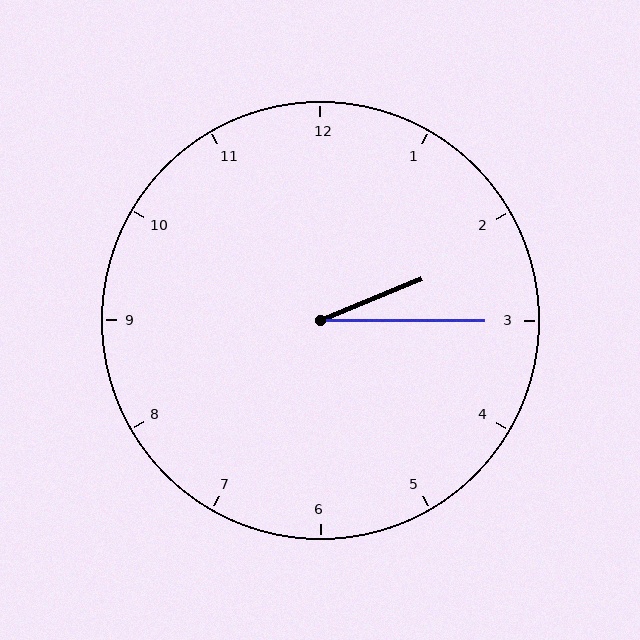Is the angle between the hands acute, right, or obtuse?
It is acute.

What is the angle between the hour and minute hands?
Approximately 22 degrees.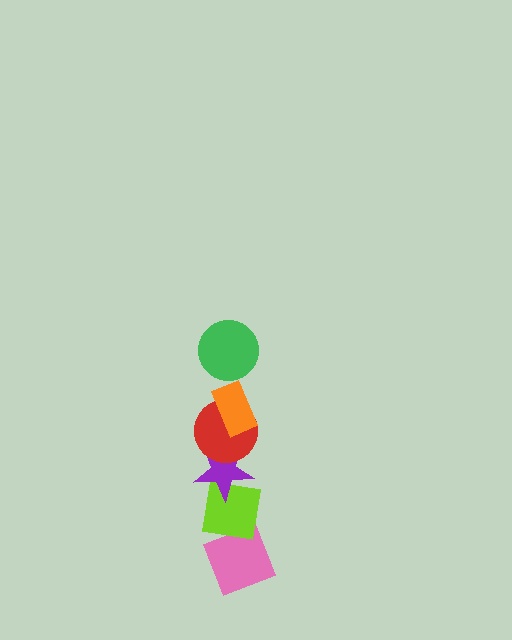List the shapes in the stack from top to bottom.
From top to bottom: the green circle, the orange rectangle, the red circle, the purple star, the lime square, the pink diamond.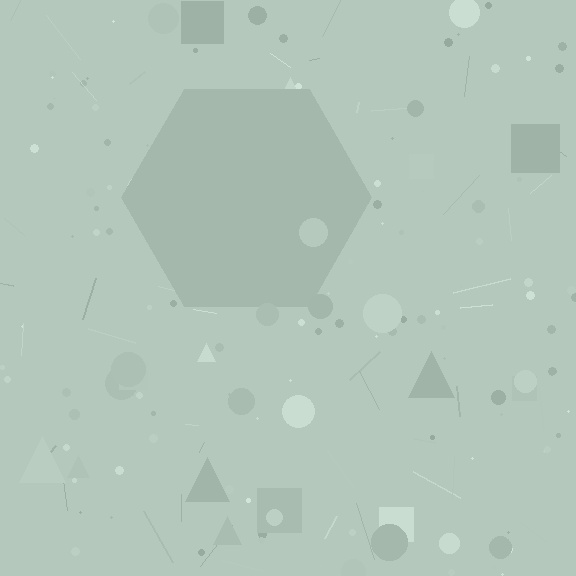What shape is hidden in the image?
A hexagon is hidden in the image.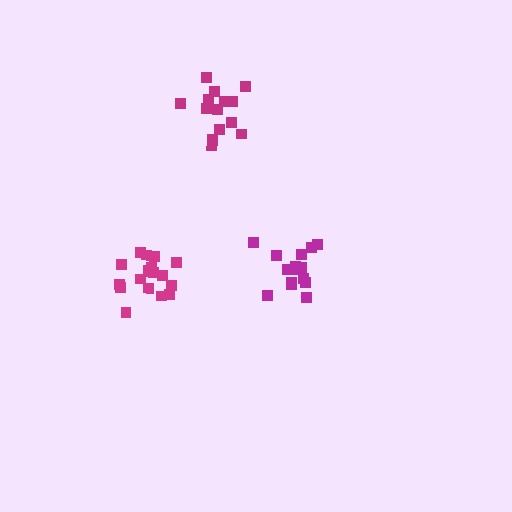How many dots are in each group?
Group 1: 15 dots, Group 2: 14 dots, Group 3: 17 dots (46 total).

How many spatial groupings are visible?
There are 3 spatial groupings.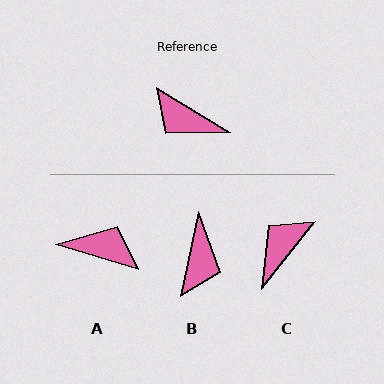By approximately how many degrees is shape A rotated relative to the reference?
Approximately 165 degrees clockwise.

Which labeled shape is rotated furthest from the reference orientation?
A, about 165 degrees away.